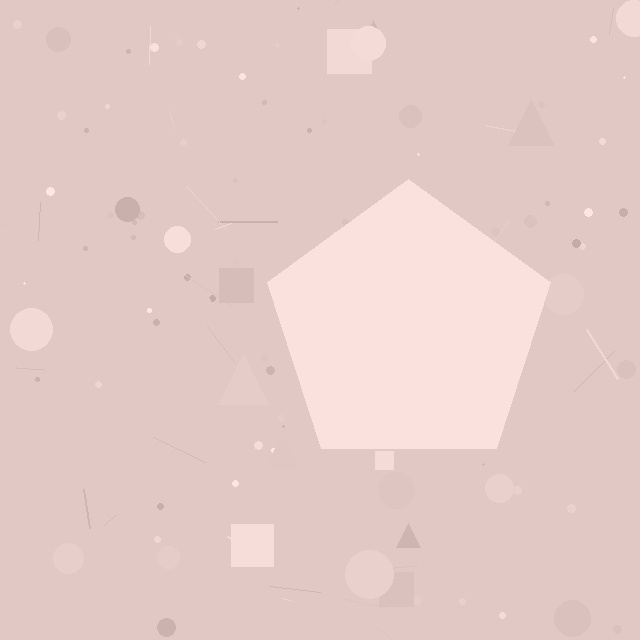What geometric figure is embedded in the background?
A pentagon is embedded in the background.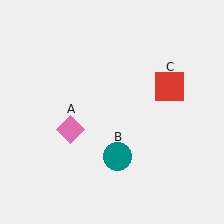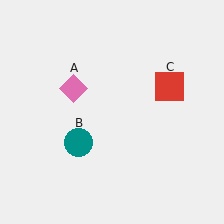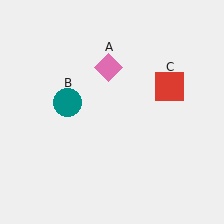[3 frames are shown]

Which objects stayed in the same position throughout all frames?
Red square (object C) remained stationary.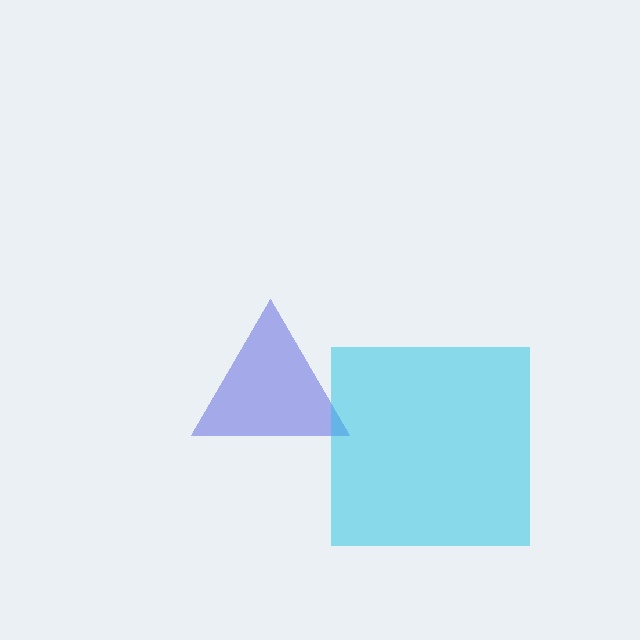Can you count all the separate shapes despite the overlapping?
Yes, there are 2 separate shapes.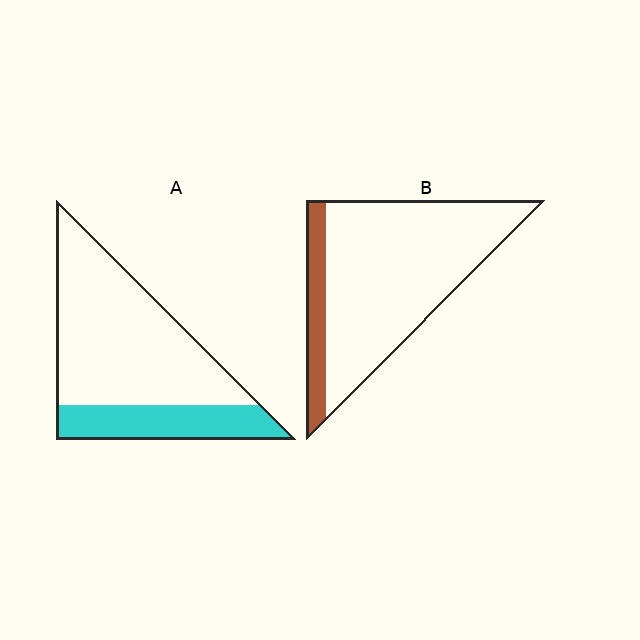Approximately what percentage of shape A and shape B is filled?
A is approximately 25% and B is approximately 15%.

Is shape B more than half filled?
No.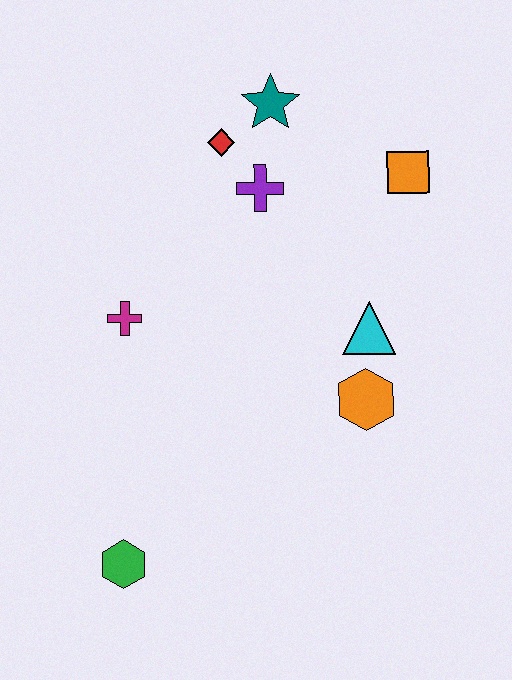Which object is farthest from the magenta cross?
The orange square is farthest from the magenta cross.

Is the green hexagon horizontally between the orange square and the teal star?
No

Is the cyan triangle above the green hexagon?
Yes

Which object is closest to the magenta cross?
The purple cross is closest to the magenta cross.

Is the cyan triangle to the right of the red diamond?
Yes